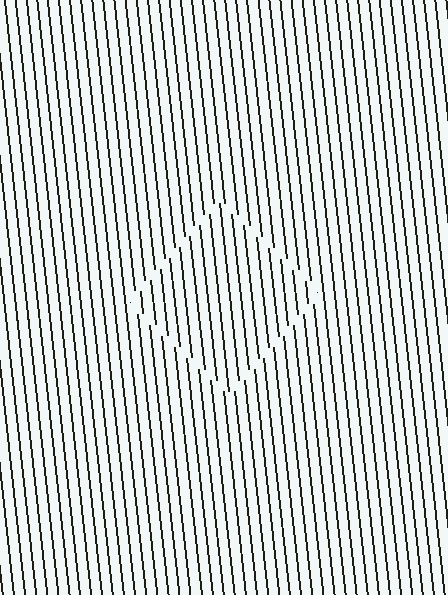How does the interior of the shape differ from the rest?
The interior of the shape contains the same grating, shifted by half a period — the contour is defined by the phase discontinuity where line-ends from the inner and outer gratings abut.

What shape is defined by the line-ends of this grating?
An illusory square. The interior of the shape contains the same grating, shifted by half a period — the contour is defined by the phase discontinuity where line-ends from the inner and outer gratings abut.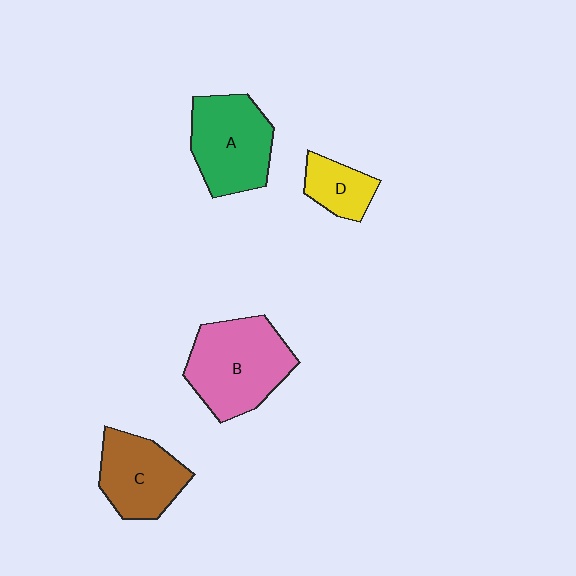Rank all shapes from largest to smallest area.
From largest to smallest: B (pink), A (green), C (brown), D (yellow).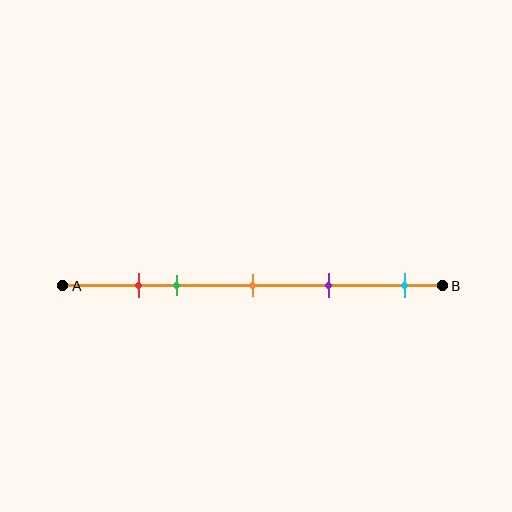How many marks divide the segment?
There are 5 marks dividing the segment.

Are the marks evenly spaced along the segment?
No, the marks are not evenly spaced.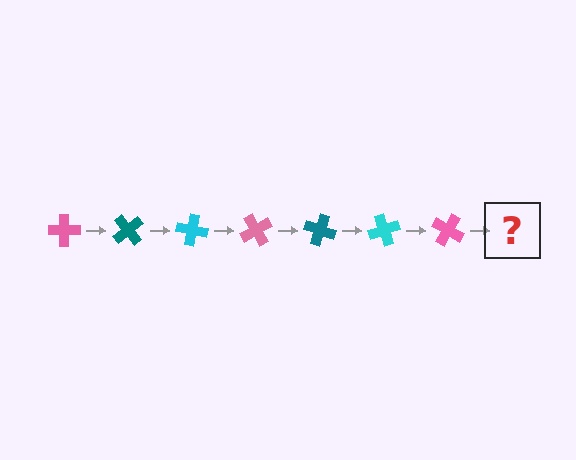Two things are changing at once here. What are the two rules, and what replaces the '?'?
The two rules are that it rotates 50 degrees each step and the color cycles through pink, teal, and cyan. The '?' should be a teal cross, rotated 350 degrees from the start.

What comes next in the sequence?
The next element should be a teal cross, rotated 350 degrees from the start.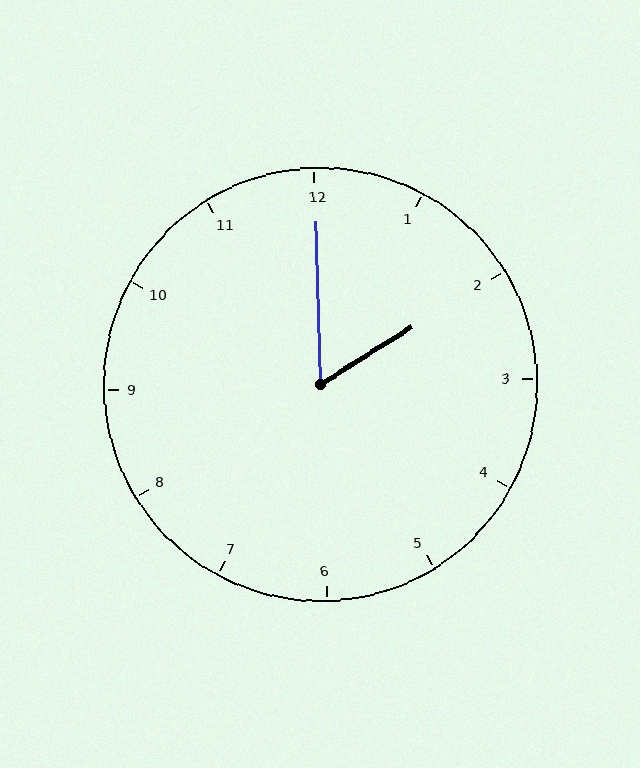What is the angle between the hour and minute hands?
Approximately 60 degrees.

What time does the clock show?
2:00.